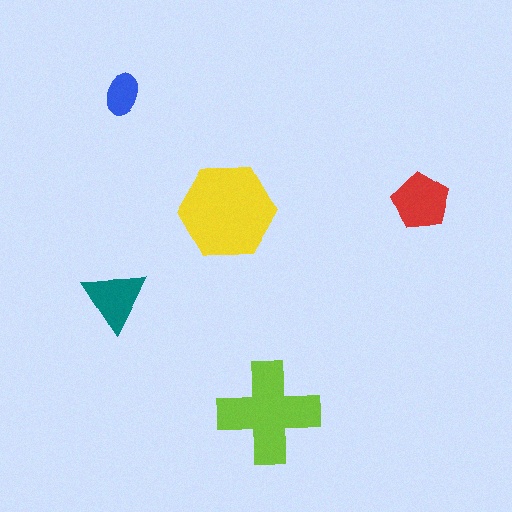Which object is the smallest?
The blue ellipse.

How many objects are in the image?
There are 5 objects in the image.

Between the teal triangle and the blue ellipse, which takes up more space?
The teal triangle.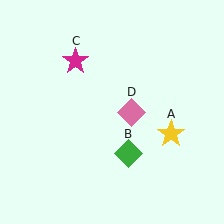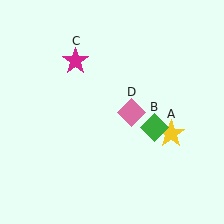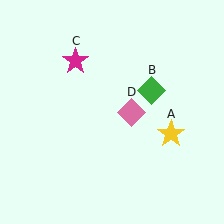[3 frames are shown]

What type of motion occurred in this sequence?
The green diamond (object B) rotated counterclockwise around the center of the scene.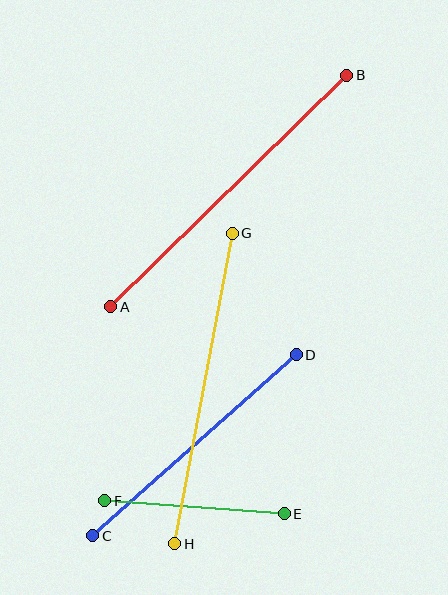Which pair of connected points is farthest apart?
Points A and B are farthest apart.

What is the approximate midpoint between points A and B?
The midpoint is at approximately (229, 191) pixels.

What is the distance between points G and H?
The distance is approximately 316 pixels.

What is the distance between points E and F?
The distance is approximately 180 pixels.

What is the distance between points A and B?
The distance is approximately 331 pixels.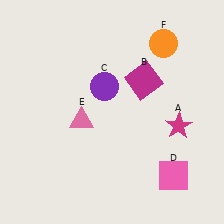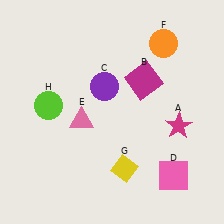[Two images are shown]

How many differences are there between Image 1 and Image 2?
There are 2 differences between the two images.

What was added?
A yellow diamond (G), a lime circle (H) were added in Image 2.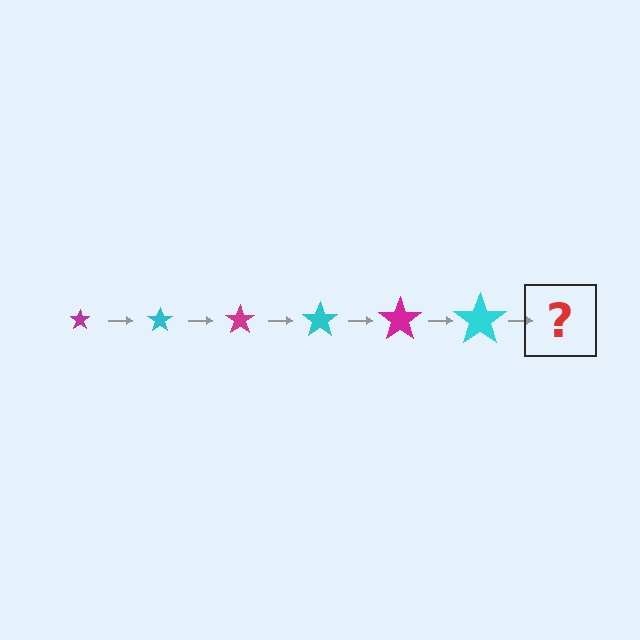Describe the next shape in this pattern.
It should be a magenta star, larger than the previous one.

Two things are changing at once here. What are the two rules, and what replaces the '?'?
The two rules are that the star grows larger each step and the color cycles through magenta and cyan. The '?' should be a magenta star, larger than the previous one.